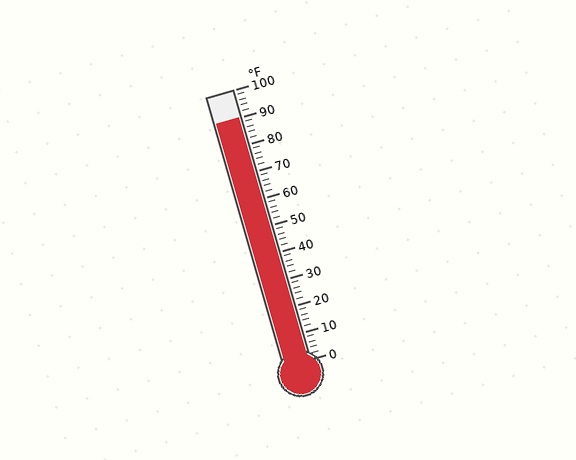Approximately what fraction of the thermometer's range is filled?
The thermometer is filled to approximately 90% of its range.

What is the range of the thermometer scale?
The thermometer scale ranges from 0°F to 100°F.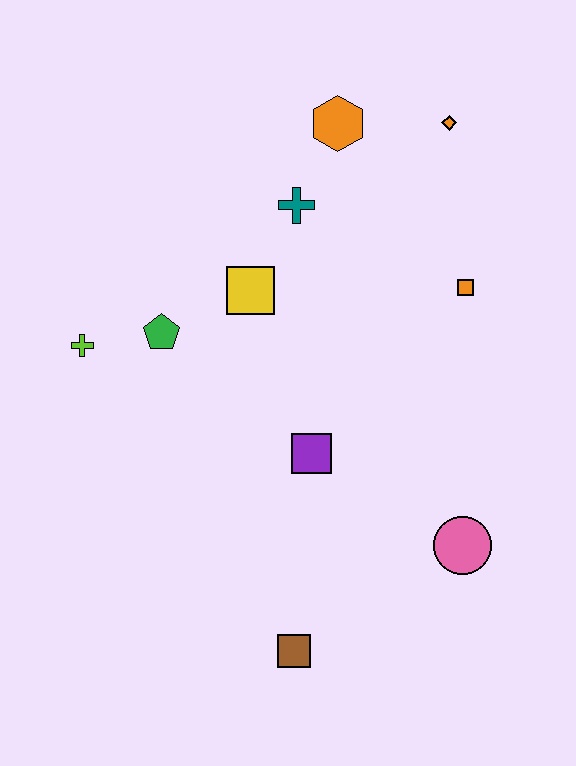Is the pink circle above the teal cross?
No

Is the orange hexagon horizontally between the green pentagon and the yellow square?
No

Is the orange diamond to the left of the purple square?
No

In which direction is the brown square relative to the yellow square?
The brown square is below the yellow square.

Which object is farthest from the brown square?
The orange diamond is farthest from the brown square.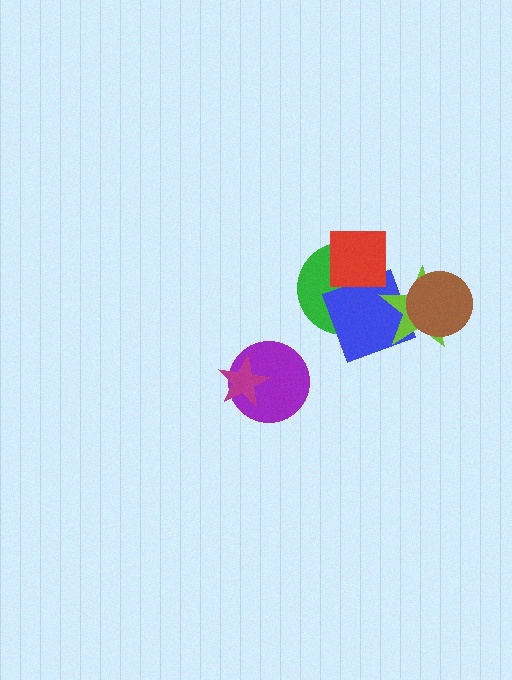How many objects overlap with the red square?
1 object overlaps with the red square.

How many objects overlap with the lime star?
3 objects overlap with the lime star.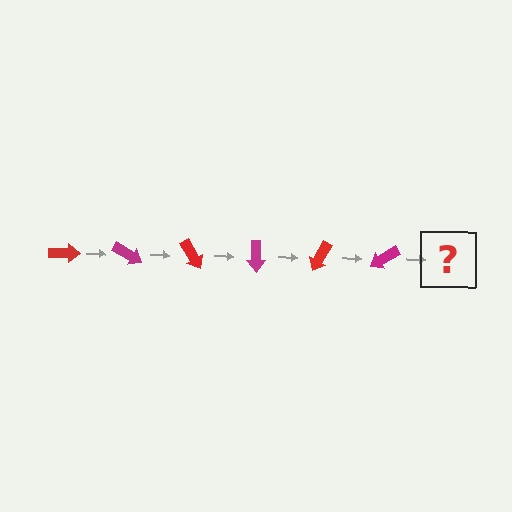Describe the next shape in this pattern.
It should be a red arrow, rotated 180 degrees from the start.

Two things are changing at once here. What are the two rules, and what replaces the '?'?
The two rules are that it rotates 30 degrees each step and the color cycles through red and magenta. The '?' should be a red arrow, rotated 180 degrees from the start.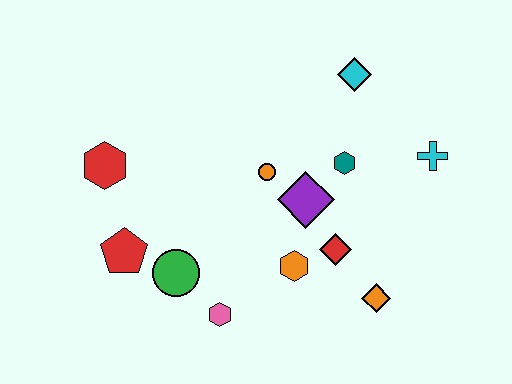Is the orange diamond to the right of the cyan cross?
No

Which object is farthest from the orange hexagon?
The red hexagon is farthest from the orange hexagon.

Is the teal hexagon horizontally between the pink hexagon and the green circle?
No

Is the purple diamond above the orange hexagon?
Yes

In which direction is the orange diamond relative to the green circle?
The orange diamond is to the right of the green circle.